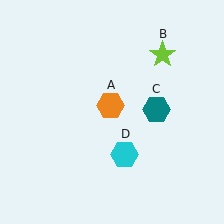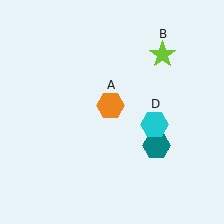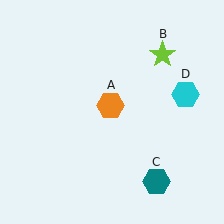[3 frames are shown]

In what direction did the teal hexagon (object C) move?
The teal hexagon (object C) moved down.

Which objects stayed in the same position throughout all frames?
Orange hexagon (object A) and lime star (object B) remained stationary.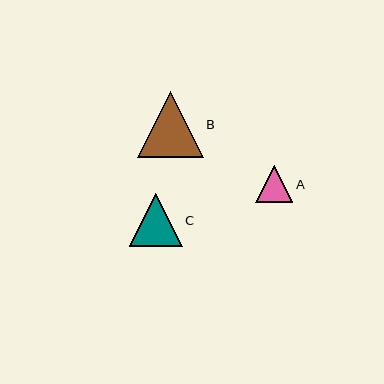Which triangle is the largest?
Triangle B is the largest with a size of approximately 65 pixels.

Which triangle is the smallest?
Triangle A is the smallest with a size of approximately 37 pixels.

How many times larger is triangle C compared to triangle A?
Triangle C is approximately 1.4 times the size of triangle A.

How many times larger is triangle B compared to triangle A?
Triangle B is approximately 1.8 times the size of triangle A.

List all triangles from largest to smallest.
From largest to smallest: B, C, A.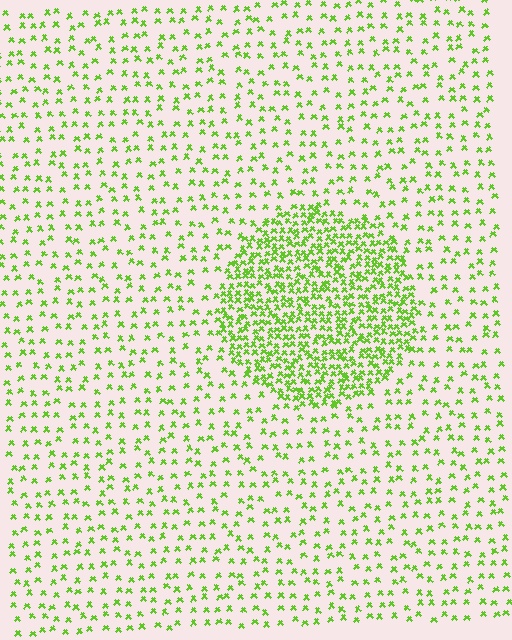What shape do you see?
I see a circle.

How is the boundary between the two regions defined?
The boundary is defined by a change in element density (approximately 2.7x ratio). All elements are the same color, size, and shape.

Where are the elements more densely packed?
The elements are more densely packed inside the circle boundary.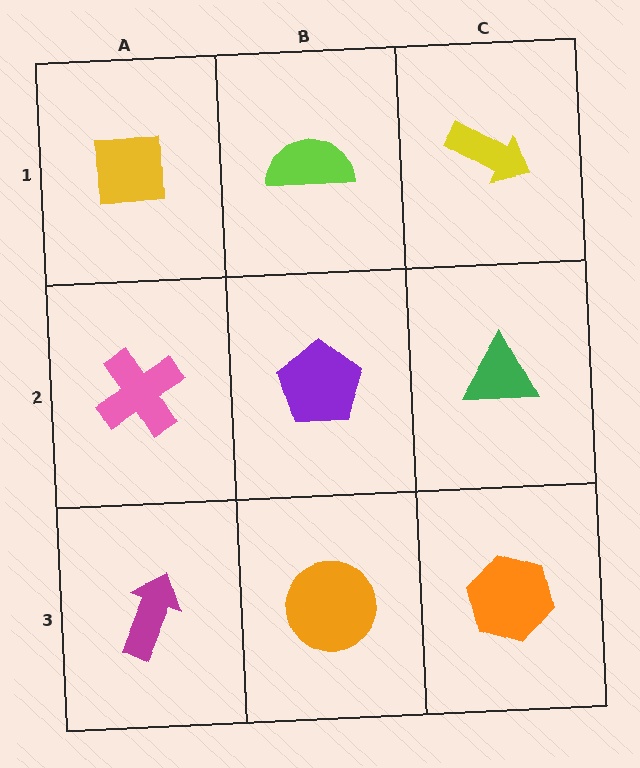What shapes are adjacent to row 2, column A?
A yellow square (row 1, column A), a magenta arrow (row 3, column A), a purple pentagon (row 2, column B).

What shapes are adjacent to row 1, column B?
A purple pentagon (row 2, column B), a yellow square (row 1, column A), a yellow arrow (row 1, column C).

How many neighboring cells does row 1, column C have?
2.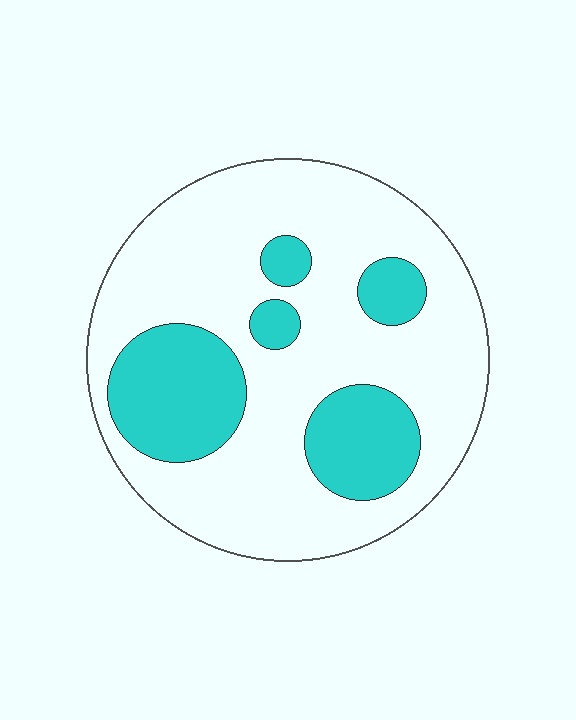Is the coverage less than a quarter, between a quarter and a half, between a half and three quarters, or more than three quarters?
Between a quarter and a half.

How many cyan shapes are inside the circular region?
5.